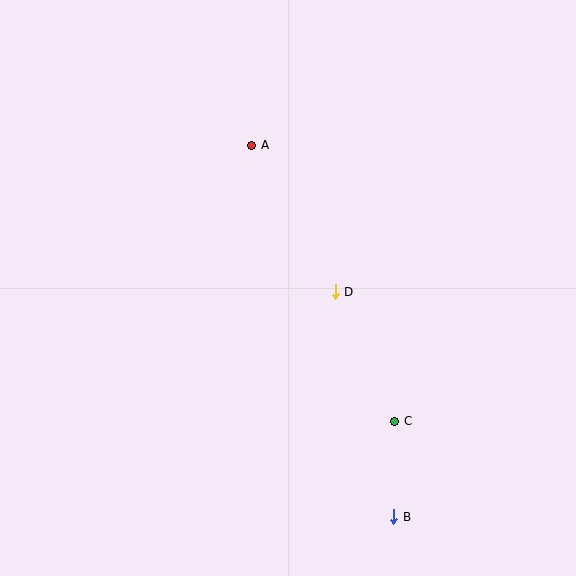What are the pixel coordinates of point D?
Point D is at (335, 292).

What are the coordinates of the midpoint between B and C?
The midpoint between B and C is at (394, 469).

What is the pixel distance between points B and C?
The distance between B and C is 96 pixels.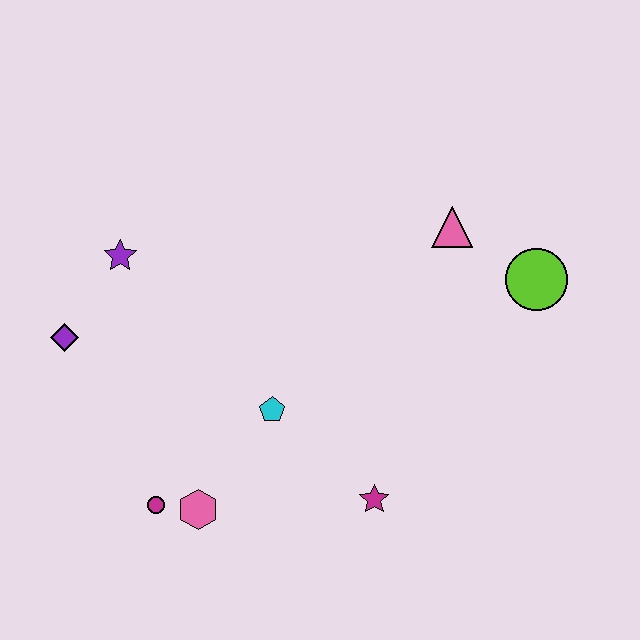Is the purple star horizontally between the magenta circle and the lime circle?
No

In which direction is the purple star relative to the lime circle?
The purple star is to the left of the lime circle.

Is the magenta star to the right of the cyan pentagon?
Yes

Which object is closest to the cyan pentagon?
The pink hexagon is closest to the cyan pentagon.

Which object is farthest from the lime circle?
The purple diamond is farthest from the lime circle.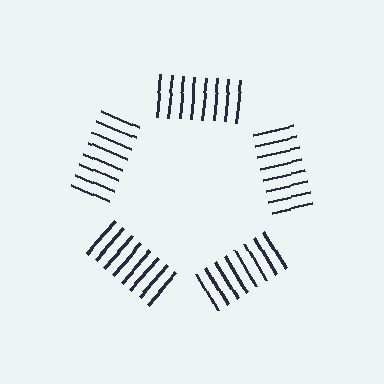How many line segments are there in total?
40 — 8 along each of the 5 edges.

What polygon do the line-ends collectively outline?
An illusory pentagon — the line segments terminate on its edges but no continuous stroke is drawn.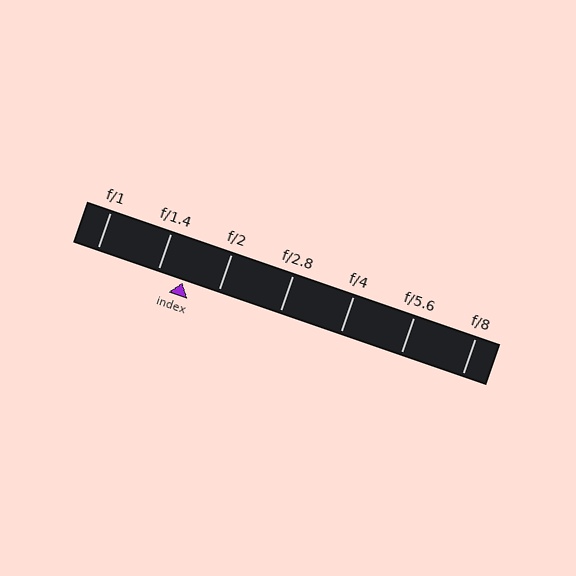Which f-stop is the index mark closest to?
The index mark is closest to f/1.4.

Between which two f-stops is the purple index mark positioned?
The index mark is between f/1.4 and f/2.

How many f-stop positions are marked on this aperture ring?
There are 7 f-stop positions marked.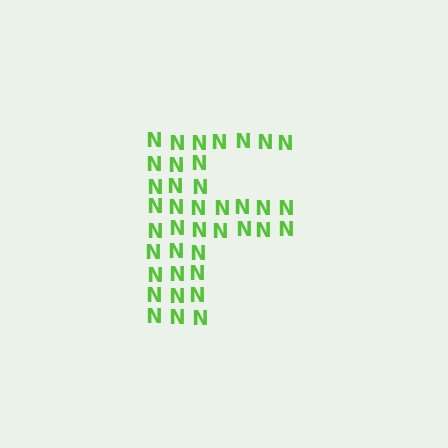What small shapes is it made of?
It is made of small letter N's.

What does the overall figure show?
The overall figure shows the letter F.